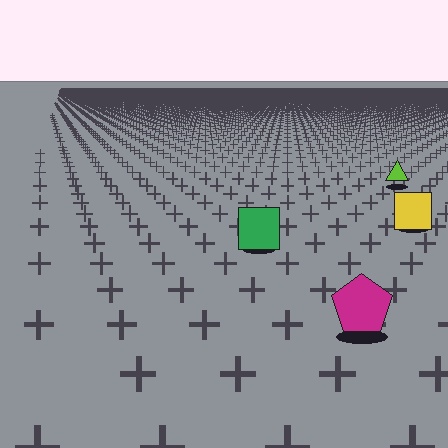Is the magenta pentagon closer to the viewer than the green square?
Yes. The magenta pentagon is closer — you can tell from the texture gradient: the ground texture is coarser near it.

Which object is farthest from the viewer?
The lime triangle is farthest from the viewer. It appears smaller and the ground texture around it is denser.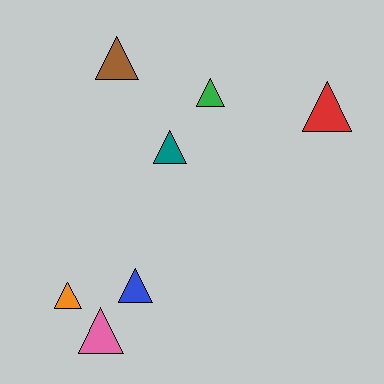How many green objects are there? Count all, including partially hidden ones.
There is 1 green object.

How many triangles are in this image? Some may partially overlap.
There are 7 triangles.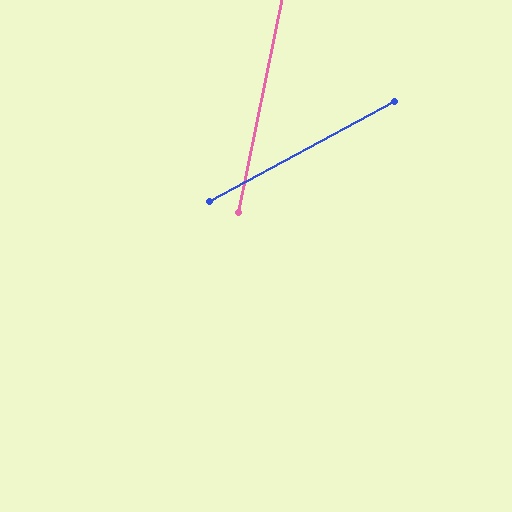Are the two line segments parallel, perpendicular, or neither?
Neither parallel nor perpendicular — they differ by about 50°.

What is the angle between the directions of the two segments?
Approximately 50 degrees.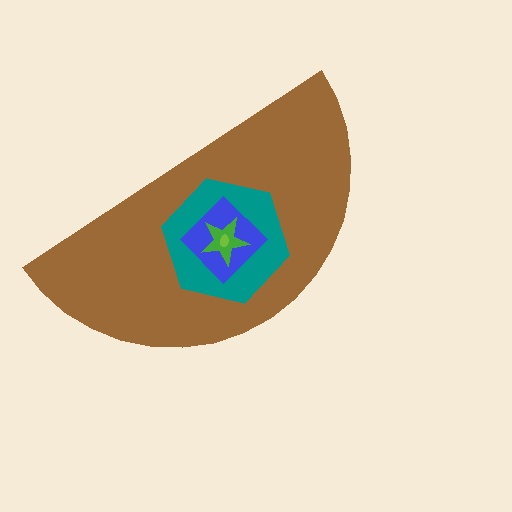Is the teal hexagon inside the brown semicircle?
Yes.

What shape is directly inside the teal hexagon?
The blue diamond.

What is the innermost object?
The lime ellipse.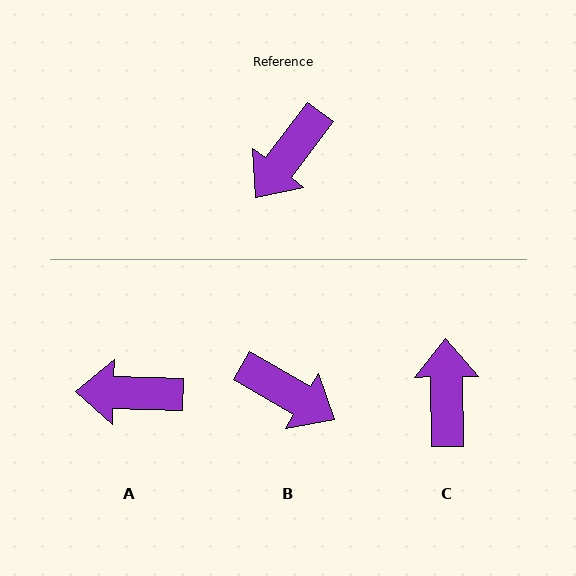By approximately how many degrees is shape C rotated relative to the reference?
Approximately 142 degrees clockwise.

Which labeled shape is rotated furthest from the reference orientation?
C, about 142 degrees away.